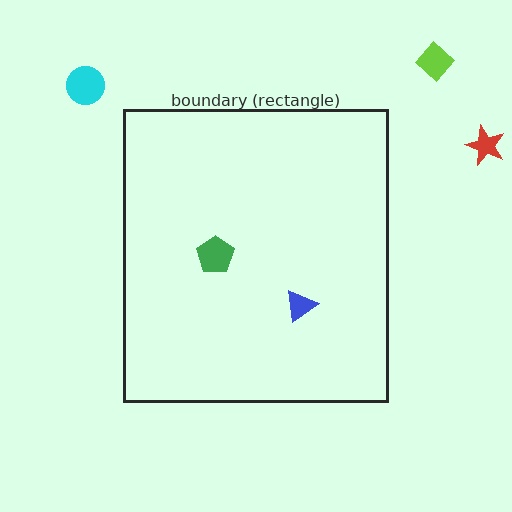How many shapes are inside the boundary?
2 inside, 3 outside.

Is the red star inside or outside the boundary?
Outside.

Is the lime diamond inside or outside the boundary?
Outside.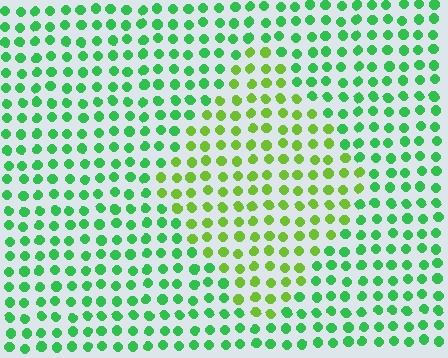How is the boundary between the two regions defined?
The boundary is defined purely by a slight shift in hue (about 38 degrees). Spacing, size, and orientation are identical on both sides.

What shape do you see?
I see a diamond.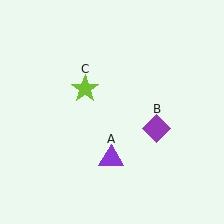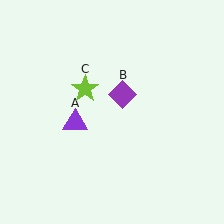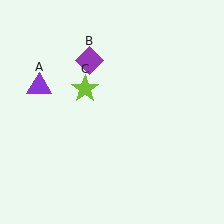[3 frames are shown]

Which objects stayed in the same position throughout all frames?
Lime star (object C) remained stationary.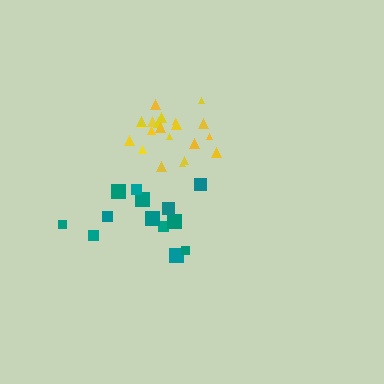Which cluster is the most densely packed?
Yellow.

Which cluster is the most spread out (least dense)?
Teal.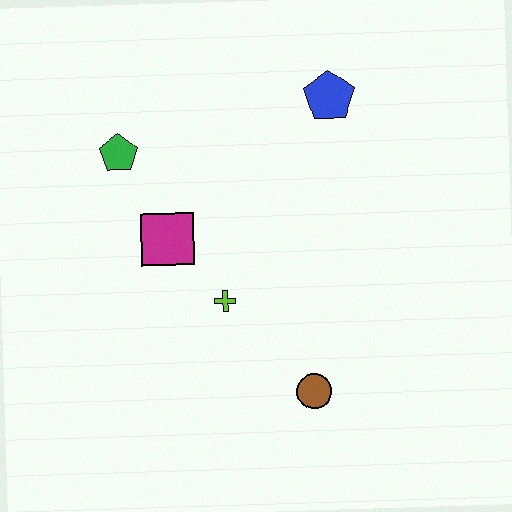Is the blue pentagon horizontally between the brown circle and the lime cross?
No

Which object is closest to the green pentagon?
The magenta square is closest to the green pentagon.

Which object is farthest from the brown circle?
The green pentagon is farthest from the brown circle.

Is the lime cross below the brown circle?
No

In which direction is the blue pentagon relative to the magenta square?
The blue pentagon is to the right of the magenta square.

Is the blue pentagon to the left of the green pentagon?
No